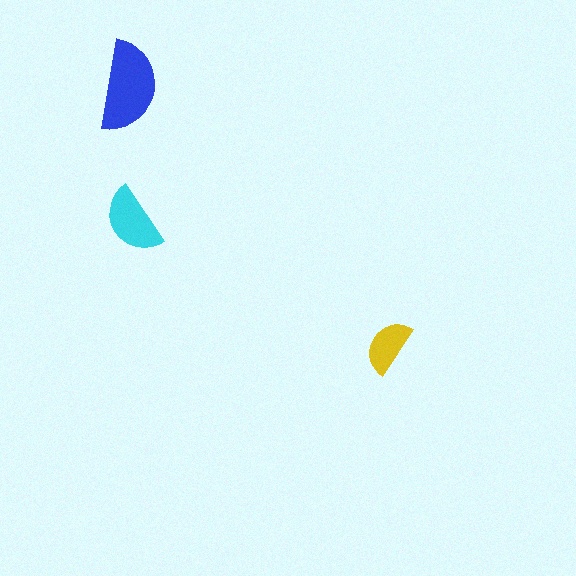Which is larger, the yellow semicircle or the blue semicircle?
The blue one.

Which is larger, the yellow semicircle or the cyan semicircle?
The cyan one.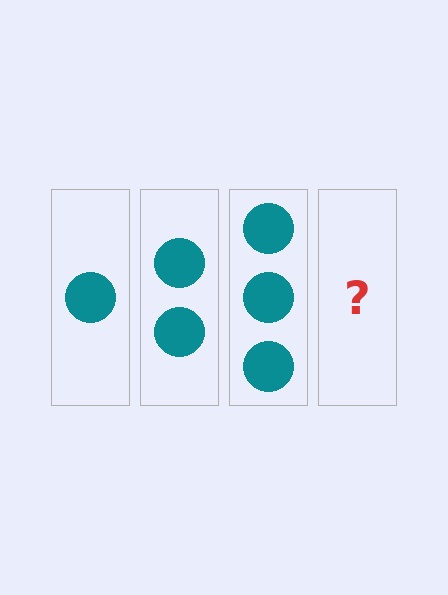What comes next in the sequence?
The next element should be 4 circles.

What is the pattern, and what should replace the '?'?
The pattern is that each step adds one more circle. The '?' should be 4 circles.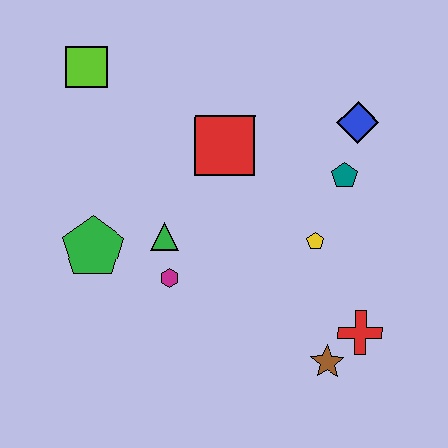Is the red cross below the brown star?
No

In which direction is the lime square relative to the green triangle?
The lime square is above the green triangle.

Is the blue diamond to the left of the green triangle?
No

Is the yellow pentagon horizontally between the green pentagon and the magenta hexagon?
No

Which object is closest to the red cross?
The brown star is closest to the red cross.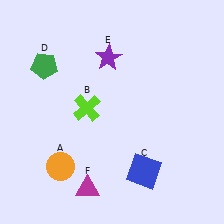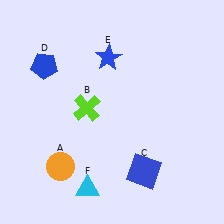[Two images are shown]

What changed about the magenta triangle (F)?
In Image 1, F is magenta. In Image 2, it changed to cyan.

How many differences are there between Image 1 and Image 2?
There are 3 differences between the two images.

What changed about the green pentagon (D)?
In Image 1, D is green. In Image 2, it changed to blue.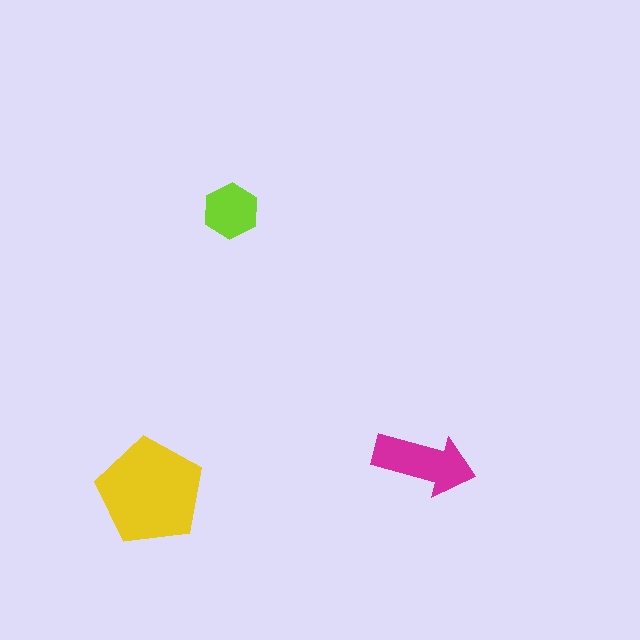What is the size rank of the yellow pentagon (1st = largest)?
1st.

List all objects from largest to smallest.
The yellow pentagon, the magenta arrow, the lime hexagon.